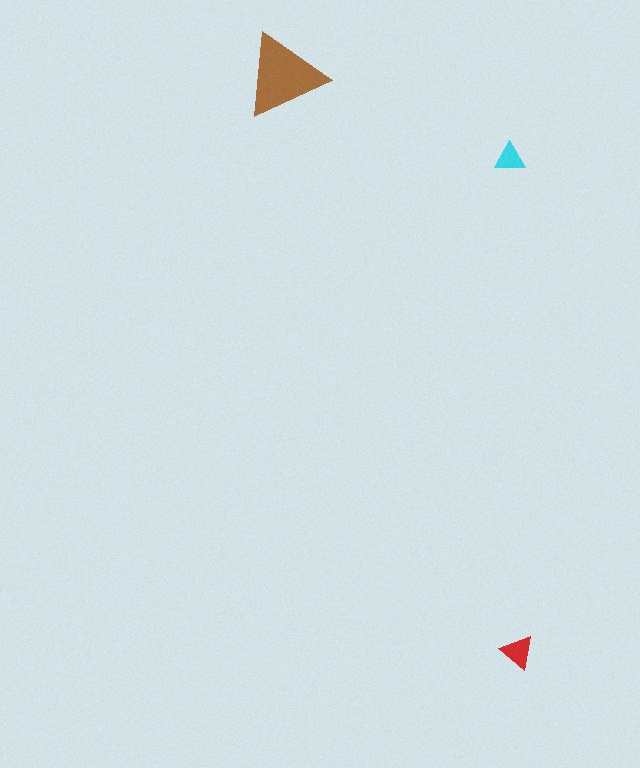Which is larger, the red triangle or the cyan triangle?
The red one.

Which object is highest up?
The brown triangle is topmost.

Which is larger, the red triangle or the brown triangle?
The brown one.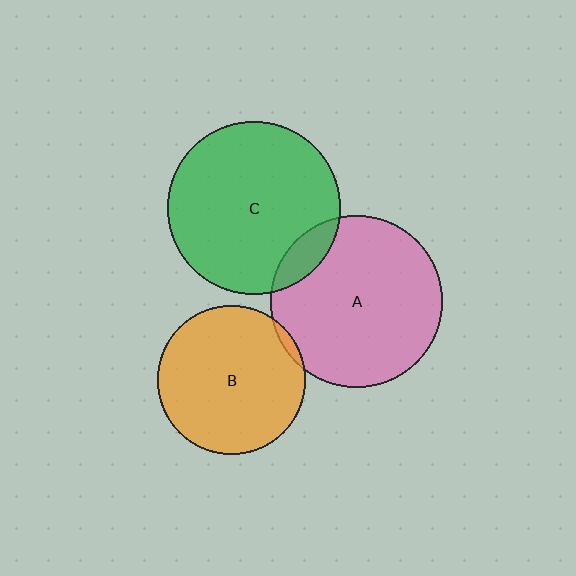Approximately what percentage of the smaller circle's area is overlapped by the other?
Approximately 5%.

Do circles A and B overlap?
Yes.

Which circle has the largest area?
Circle C (green).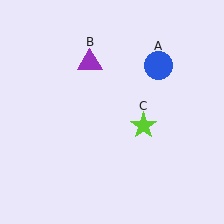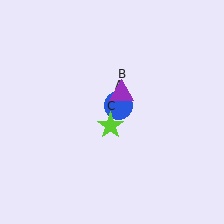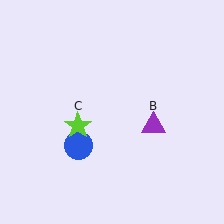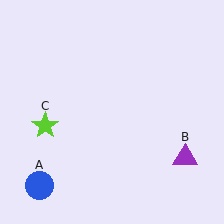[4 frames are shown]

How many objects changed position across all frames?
3 objects changed position: blue circle (object A), purple triangle (object B), lime star (object C).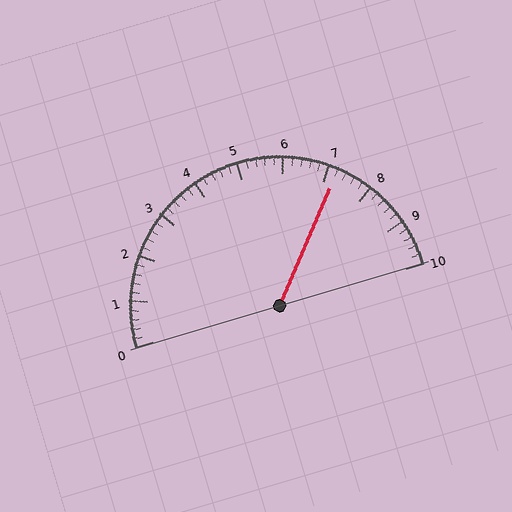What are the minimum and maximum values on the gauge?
The gauge ranges from 0 to 10.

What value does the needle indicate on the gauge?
The needle indicates approximately 7.2.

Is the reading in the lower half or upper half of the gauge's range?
The reading is in the upper half of the range (0 to 10).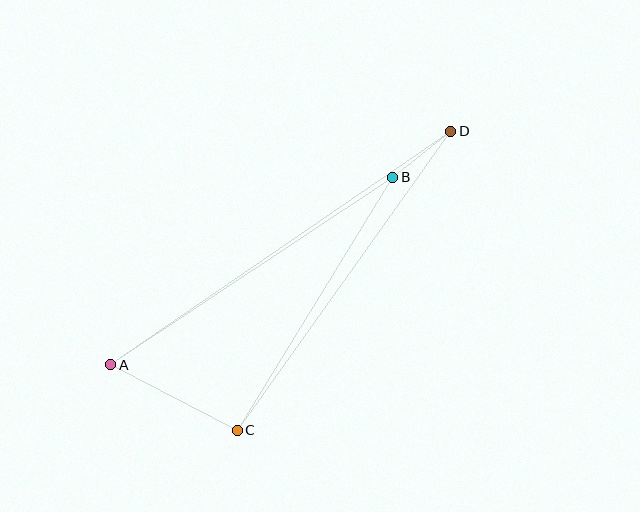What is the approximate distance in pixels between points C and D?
The distance between C and D is approximately 367 pixels.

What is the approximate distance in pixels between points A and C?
The distance between A and C is approximately 143 pixels.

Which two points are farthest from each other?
Points A and D are farthest from each other.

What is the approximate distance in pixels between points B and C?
The distance between B and C is approximately 297 pixels.